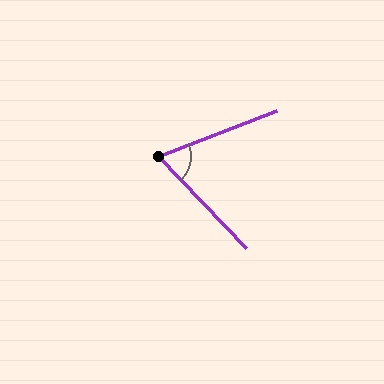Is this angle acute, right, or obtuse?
It is acute.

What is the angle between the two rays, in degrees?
Approximately 67 degrees.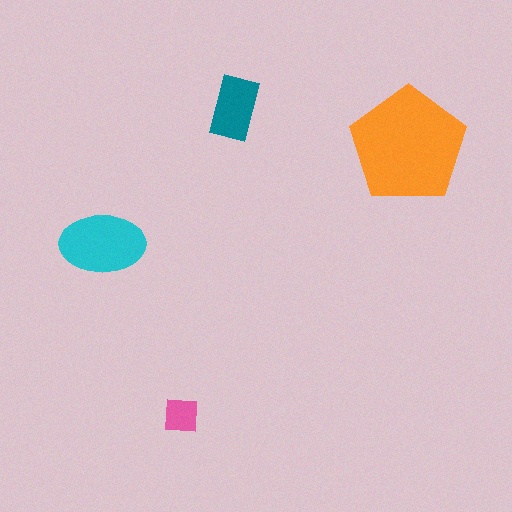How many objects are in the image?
There are 4 objects in the image.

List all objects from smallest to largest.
The pink square, the teal rectangle, the cyan ellipse, the orange pentagon.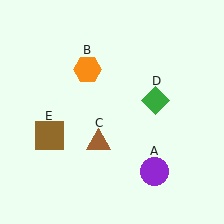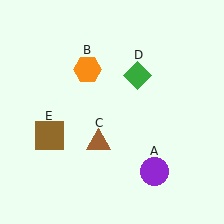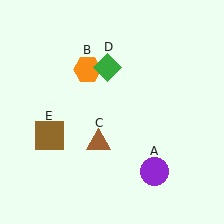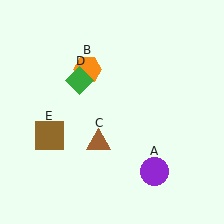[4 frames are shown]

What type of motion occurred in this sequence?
The green diamond (object D) rotated counterclockwise around the center of the scene.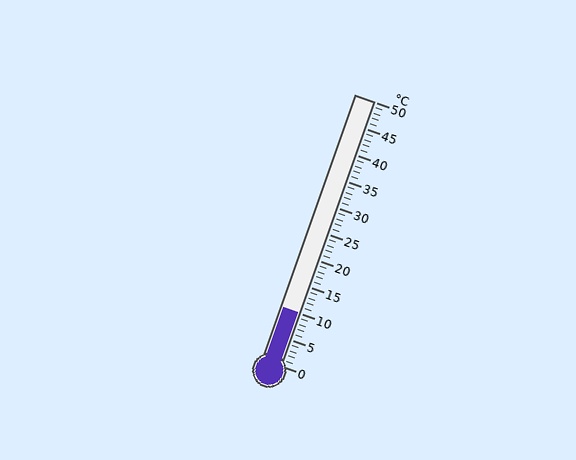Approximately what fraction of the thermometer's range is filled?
The thermometer is filled to approximately 20% of its range.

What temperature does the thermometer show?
The thermometer shows approximately 10°C.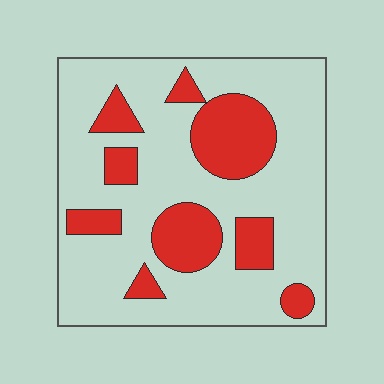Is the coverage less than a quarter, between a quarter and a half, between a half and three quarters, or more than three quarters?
Between a quarter and a half.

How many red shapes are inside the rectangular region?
9.